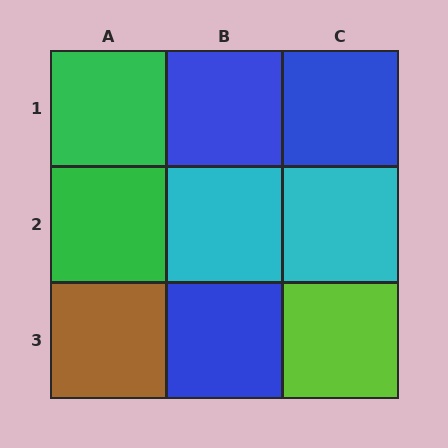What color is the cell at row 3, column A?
Brown.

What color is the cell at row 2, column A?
Green.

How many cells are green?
2 cells are green.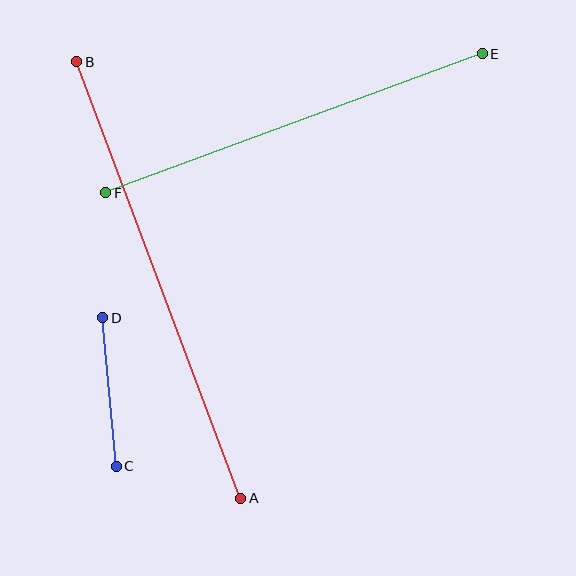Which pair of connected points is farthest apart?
Points A and B are farthest apart.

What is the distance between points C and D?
The distance is approximately 149 pixels.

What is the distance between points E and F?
The distance is approximately 401 pixels.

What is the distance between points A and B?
The distance is approximately 466 pixels.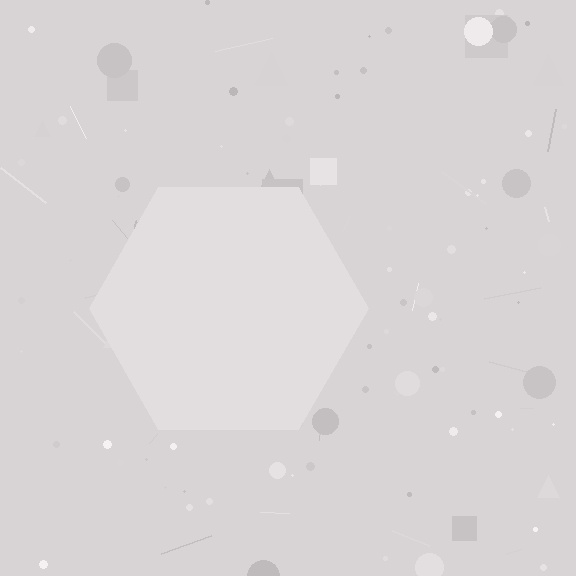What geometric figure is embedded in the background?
A hexagon is embedded in the background.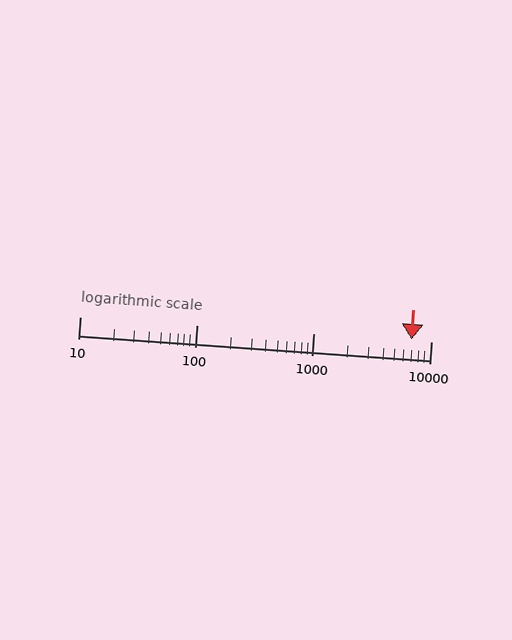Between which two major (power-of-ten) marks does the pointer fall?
The pointer is between 1000 and 10000.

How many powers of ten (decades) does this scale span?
The scale spans 3 decades, from 10 to 10000.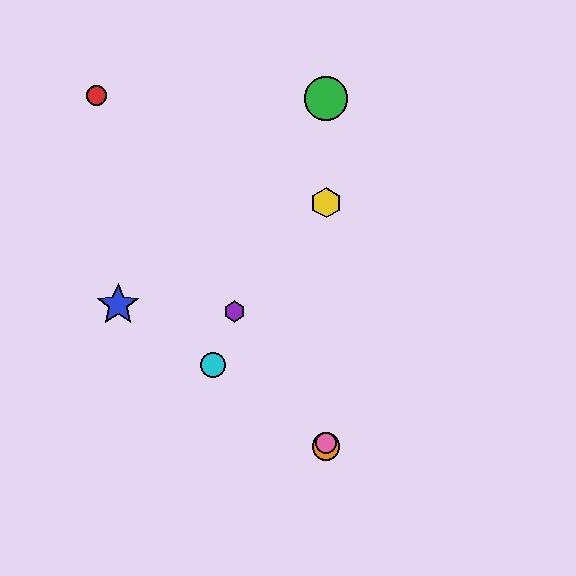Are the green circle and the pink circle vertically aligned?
Yes, both are at x≈326.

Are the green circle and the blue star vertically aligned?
No, the green circle is at x≈326 and the blue star is at x≈118.